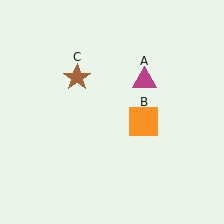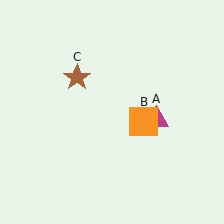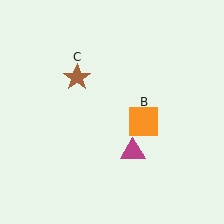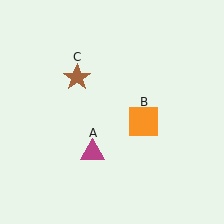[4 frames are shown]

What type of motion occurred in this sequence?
The magenta triangle (object A) rotated clockwise around the center of the scene.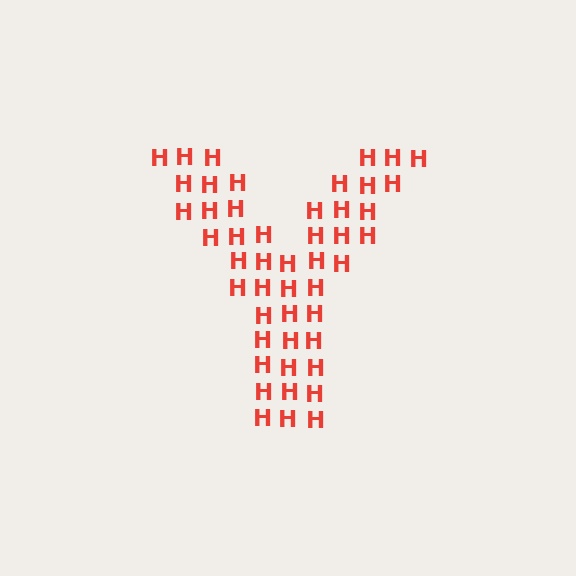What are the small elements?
The small elements are letter H's.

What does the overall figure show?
The overall figure shows the letter Y.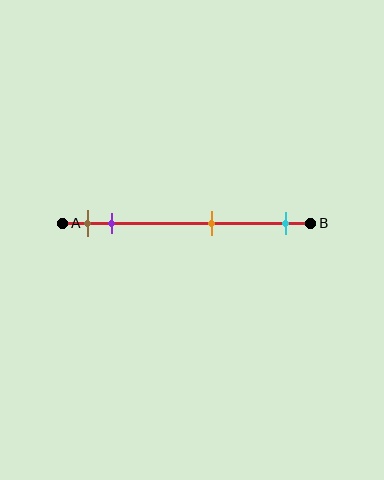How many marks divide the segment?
There are 4 marks dividing the segment.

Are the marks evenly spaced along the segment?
No, the marks are not evenly spaced.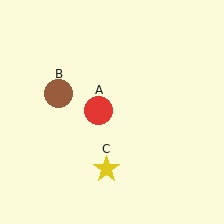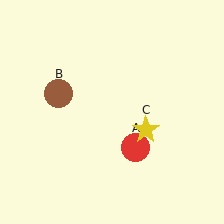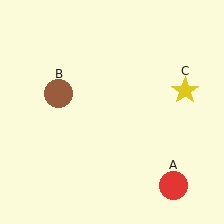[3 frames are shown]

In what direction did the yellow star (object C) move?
The yellow star (object C) moved up and to the right.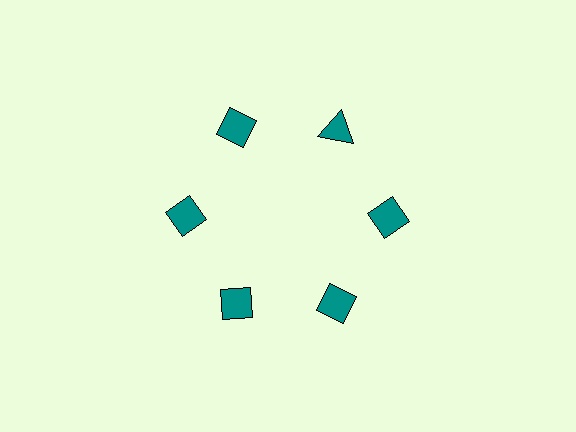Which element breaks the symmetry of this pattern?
The teal triangle at roughly the 1 o'clock position breaks the symmetry. All other shapes are teal diamonds.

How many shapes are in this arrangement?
There are 6 shapes arranged in a ring pattern.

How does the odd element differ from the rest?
It has a different shape: triangle instead of diamond.